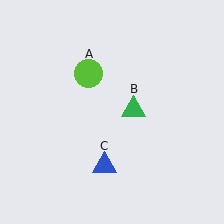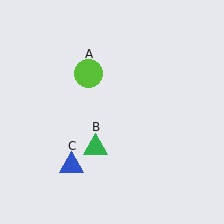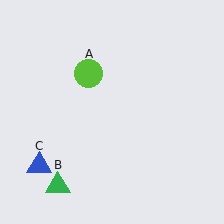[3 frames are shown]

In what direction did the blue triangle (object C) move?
The blue triangle (object C) moved left.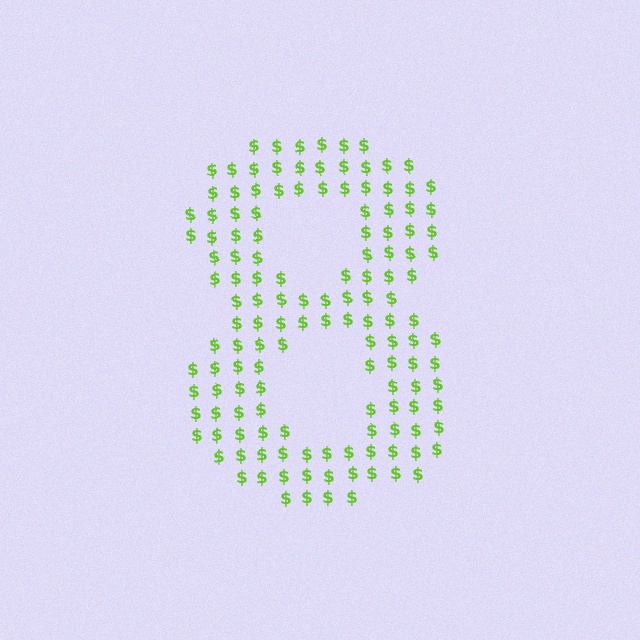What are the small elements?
The small elements are dollar signs.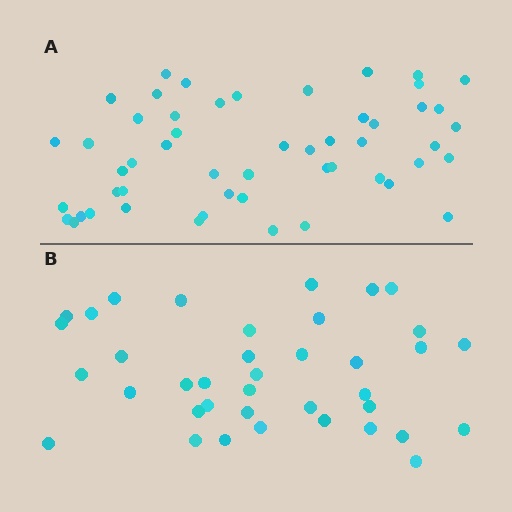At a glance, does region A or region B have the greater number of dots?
Region A (the top region) has more dots.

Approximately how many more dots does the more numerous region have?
Region A has approximately 15 more dots than region B.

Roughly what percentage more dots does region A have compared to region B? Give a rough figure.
About 35% more.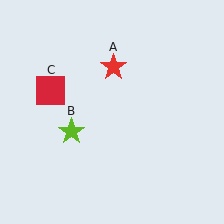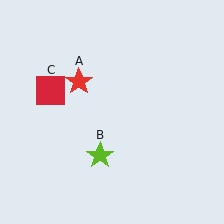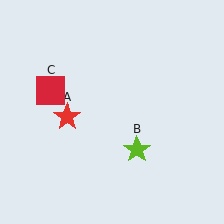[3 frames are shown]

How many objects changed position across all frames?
2 objects changed position: red star (object A), lime star (object B).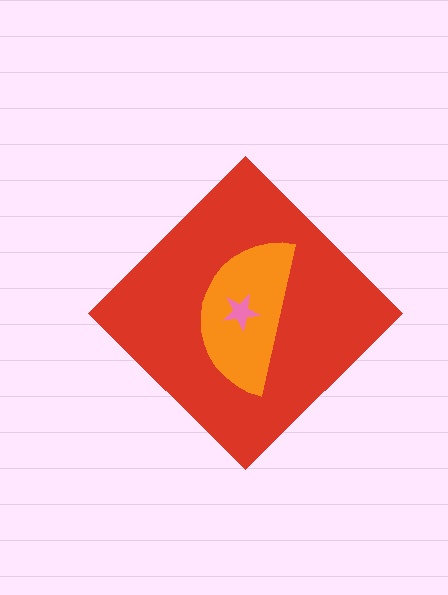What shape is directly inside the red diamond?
The orange semicircle.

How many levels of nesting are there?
3.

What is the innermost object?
The pink star.